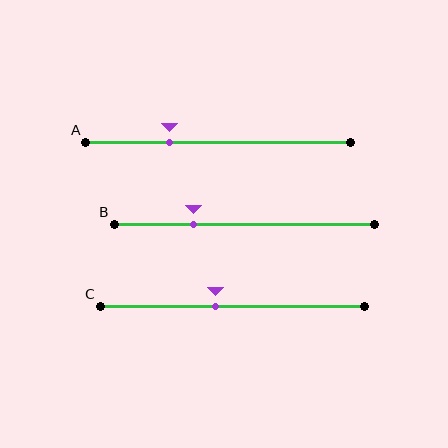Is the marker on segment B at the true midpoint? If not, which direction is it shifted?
No, the marker on segment B is shifted to the left by about 19% of the segment length.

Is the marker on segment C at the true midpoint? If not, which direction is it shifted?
No, the marker on segment C is shifted to the left by about 6% of the segment length.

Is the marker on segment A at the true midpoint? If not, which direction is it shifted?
No, the marker on segment A is shifted to the left by about 18% of the segment length.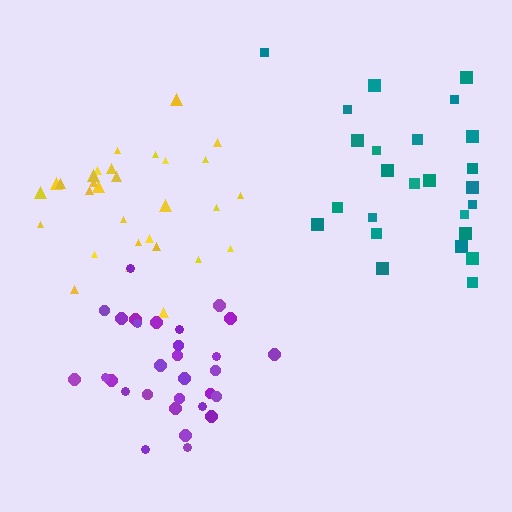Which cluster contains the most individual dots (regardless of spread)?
Yellow (30).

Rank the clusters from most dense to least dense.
yellow, purple, teal.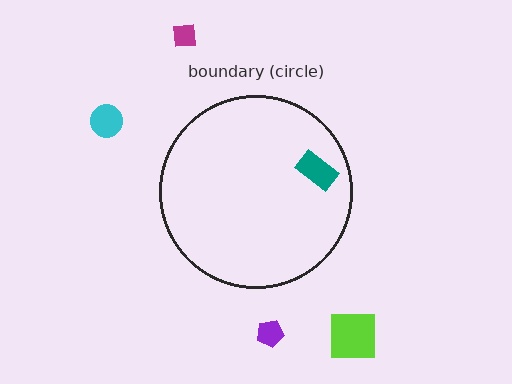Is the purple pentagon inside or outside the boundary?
Outside.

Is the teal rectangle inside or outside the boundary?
Inside.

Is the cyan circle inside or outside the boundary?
Outside.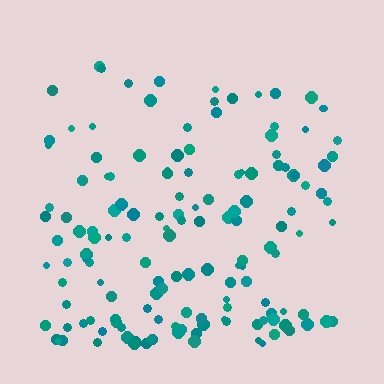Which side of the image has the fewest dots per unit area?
The top.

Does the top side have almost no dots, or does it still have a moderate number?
Still a moderate number, just noticeably fewer than the bottom.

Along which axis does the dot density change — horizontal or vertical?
Vertical.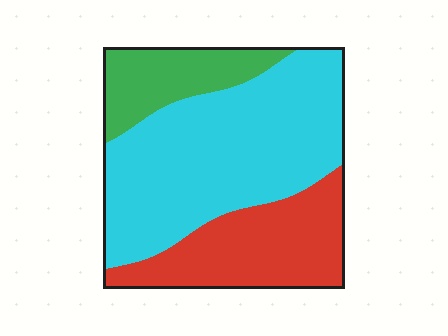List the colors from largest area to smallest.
From largest to smallest: cyan, red, green.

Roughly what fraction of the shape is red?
Red takes up between a sixth and a third of the shape.